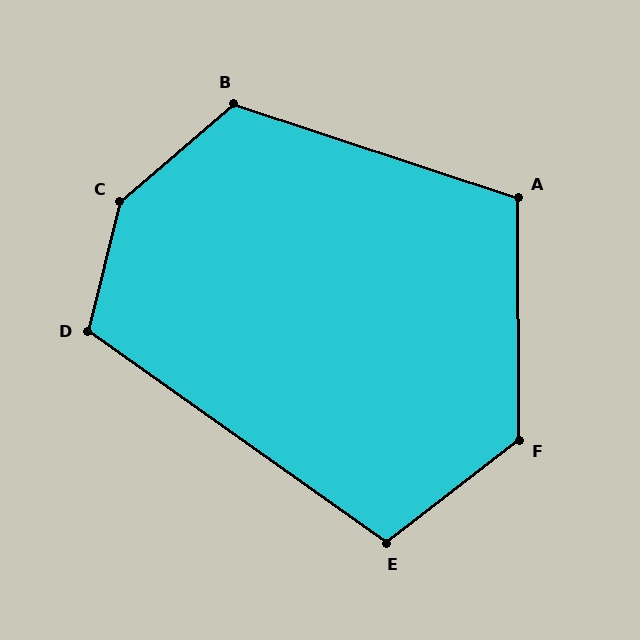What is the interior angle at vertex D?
Approximately 111 degrees (obtuse).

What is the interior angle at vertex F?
Approximately 127 degrees (obtuse).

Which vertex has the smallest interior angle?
E, at approximately 107 degrees.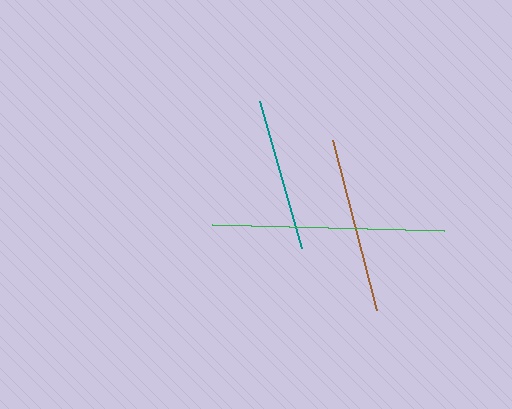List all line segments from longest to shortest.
From longest to shortest: green, brown, teal.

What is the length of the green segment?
The green segment is approximately 232 pixels long.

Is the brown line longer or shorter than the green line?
The green line is longer than the brown line.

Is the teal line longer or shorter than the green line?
The green line is longer than the teal line.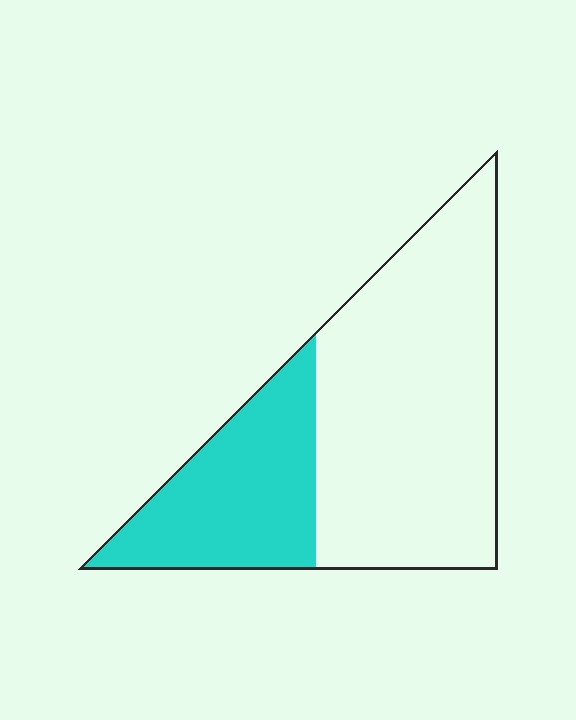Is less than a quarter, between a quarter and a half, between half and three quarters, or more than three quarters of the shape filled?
Between a quarter and a half.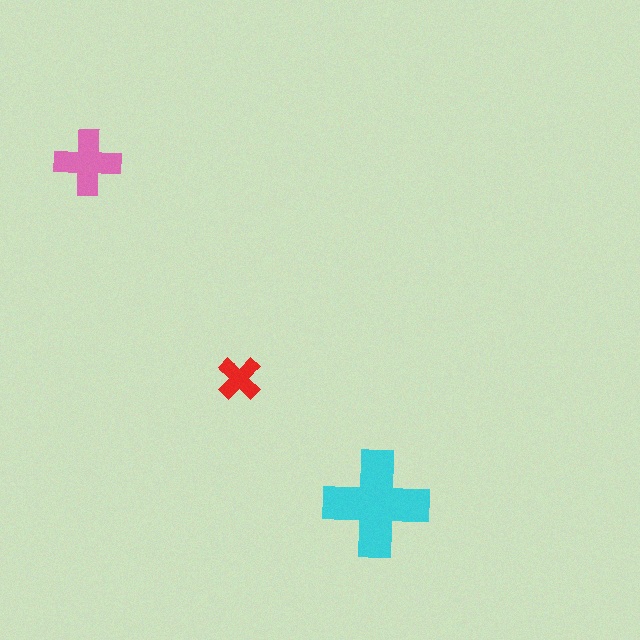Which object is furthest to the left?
The pink cross is leftmost.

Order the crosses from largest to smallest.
the cyan one, the pink one, the red one.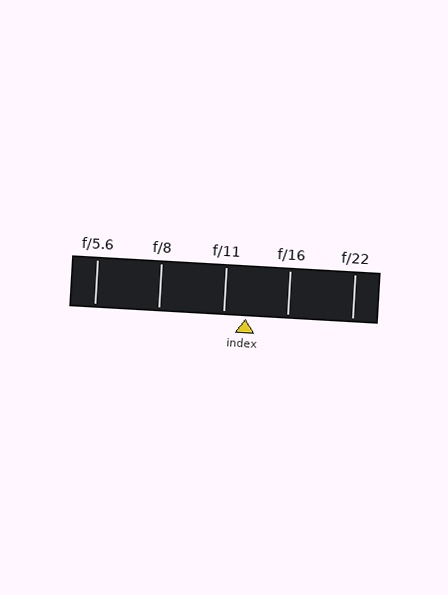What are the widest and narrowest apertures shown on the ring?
The widest aperture shown is f/5.6 and the narrowest is f/22.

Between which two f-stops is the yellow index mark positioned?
The index mark is between f/11 and f/16.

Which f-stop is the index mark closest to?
The index mark is closest to f/11.